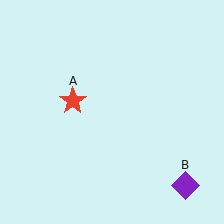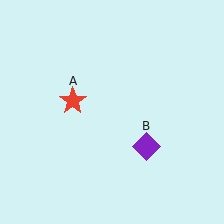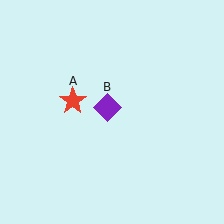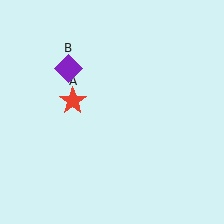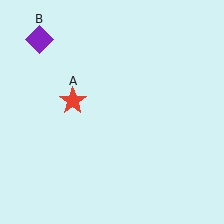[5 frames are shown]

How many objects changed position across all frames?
1 object changed position: purple diamond (object B).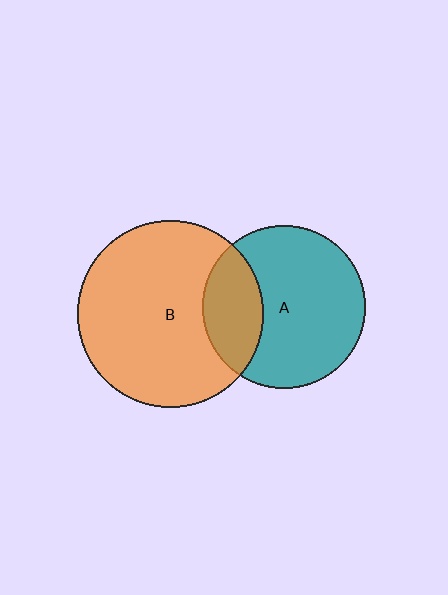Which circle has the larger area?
Circle B (orange).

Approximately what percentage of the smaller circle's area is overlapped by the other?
Approximately 25%.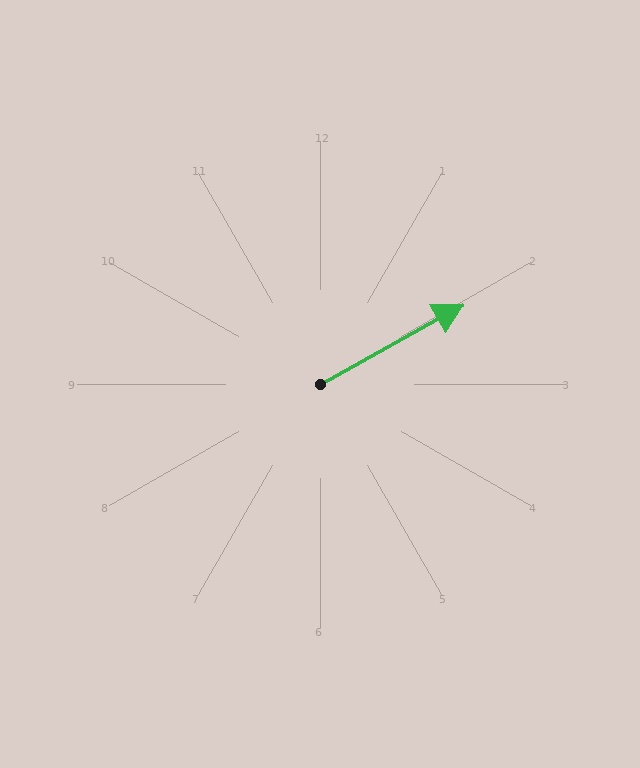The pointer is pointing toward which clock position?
Roughly 2 o'clock.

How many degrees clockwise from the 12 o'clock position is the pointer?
Approximately 61 degrees.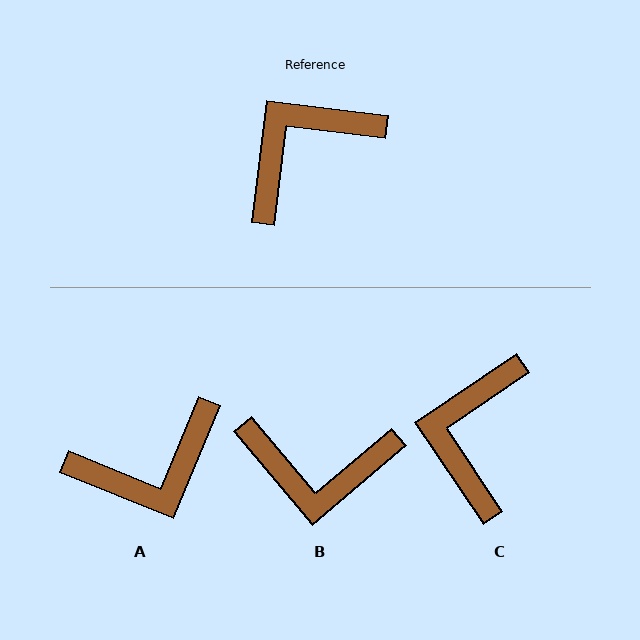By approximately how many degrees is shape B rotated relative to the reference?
Approximately 137 degrees counter-clockwise.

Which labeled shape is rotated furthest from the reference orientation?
A, about 165 degrees away.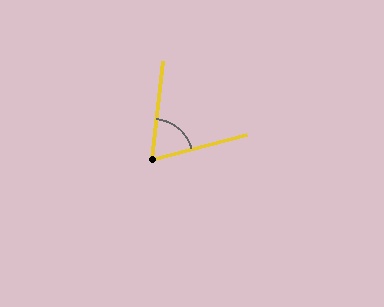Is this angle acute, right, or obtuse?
It is acute.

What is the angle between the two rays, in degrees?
Approximately 69 degrees.